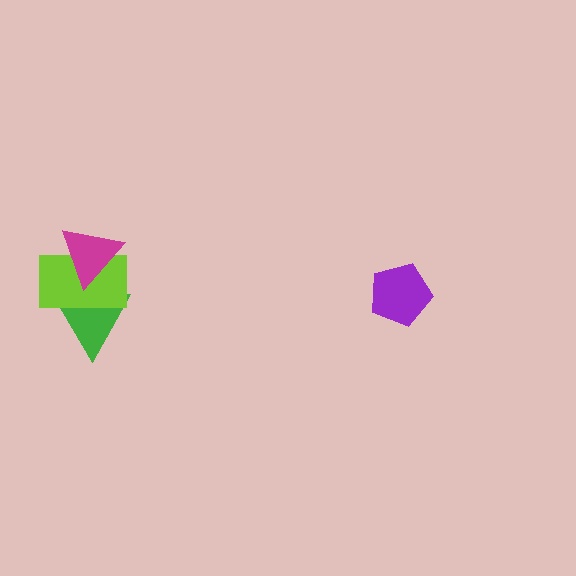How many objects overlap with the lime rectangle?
2 objects overlap with the lime rectangle.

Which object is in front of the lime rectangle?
The magenta triangle is in front of the lime rectangle.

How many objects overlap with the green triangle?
2 objects overlap with the green triangle.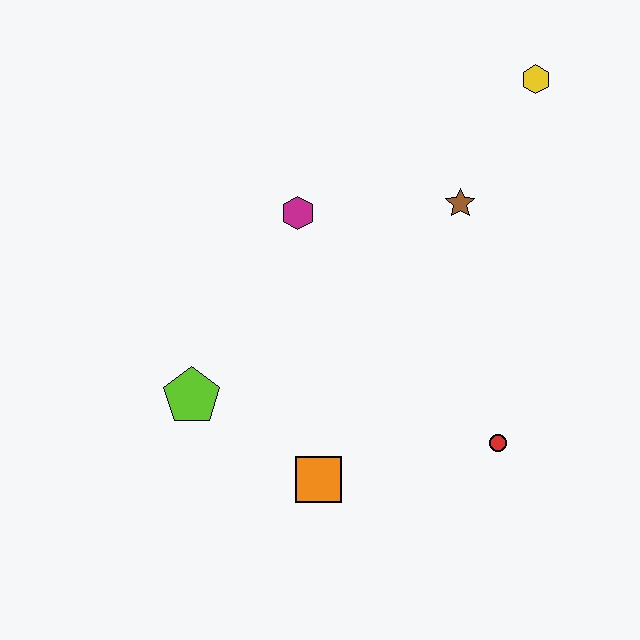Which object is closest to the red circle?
The orange square is closest to the red circle.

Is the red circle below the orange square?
No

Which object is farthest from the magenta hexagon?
The red circle is farthest from the magenta hexagon.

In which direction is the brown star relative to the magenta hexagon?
The brown star is to the right of the magenta hexagon.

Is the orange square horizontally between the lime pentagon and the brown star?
Yes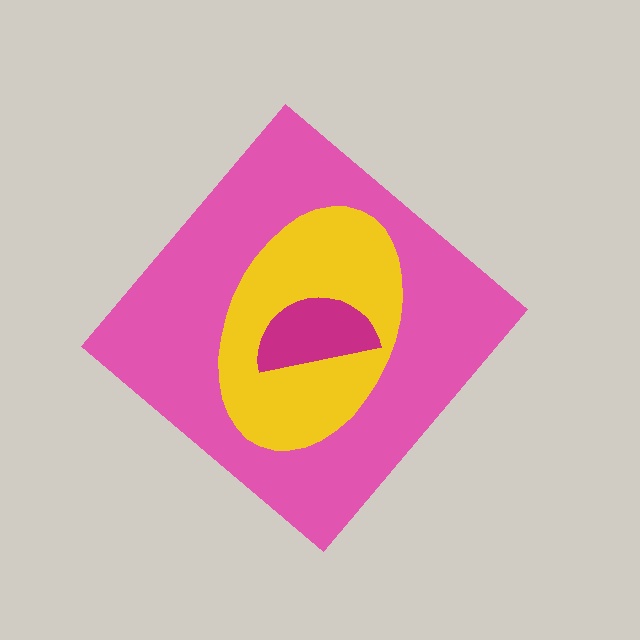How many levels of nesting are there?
3.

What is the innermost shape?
The magenta semicircle.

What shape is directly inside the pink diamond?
The yellow ellipse.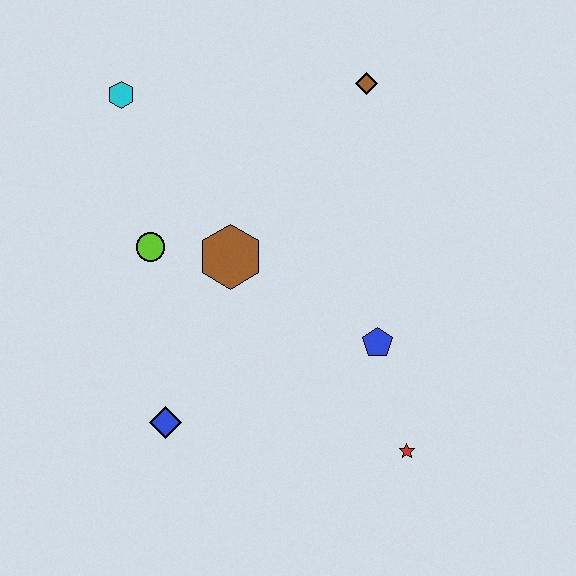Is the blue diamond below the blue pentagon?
Yes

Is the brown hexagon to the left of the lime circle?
No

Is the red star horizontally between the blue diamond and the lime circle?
No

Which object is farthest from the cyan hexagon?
The red star is farthest from the cyan hexagon.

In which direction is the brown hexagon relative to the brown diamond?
The brown hexagon is below the brown diamond.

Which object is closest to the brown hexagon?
The lime circle is closest to the brown hexagon.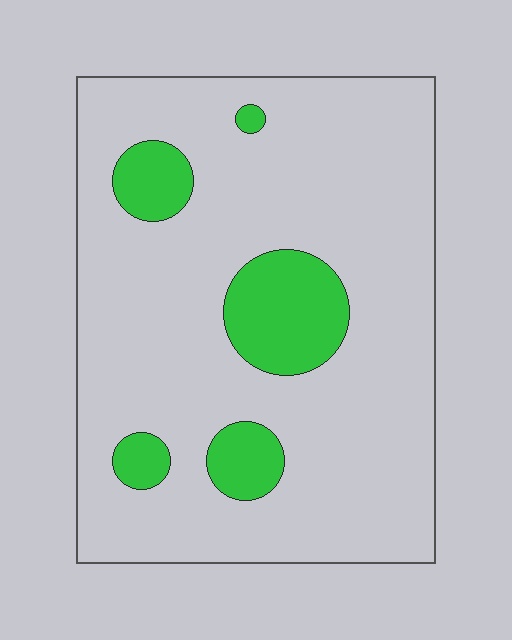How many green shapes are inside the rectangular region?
5.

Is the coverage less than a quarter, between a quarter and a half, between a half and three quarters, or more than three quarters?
Less than a quarter.